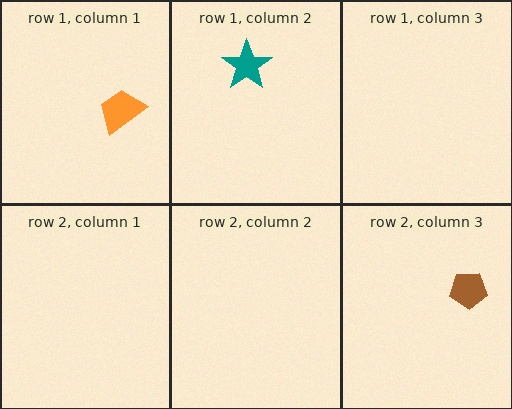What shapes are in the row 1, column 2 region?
The teal star.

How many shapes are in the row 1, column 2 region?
1.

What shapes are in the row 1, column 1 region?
The orange trapezoid.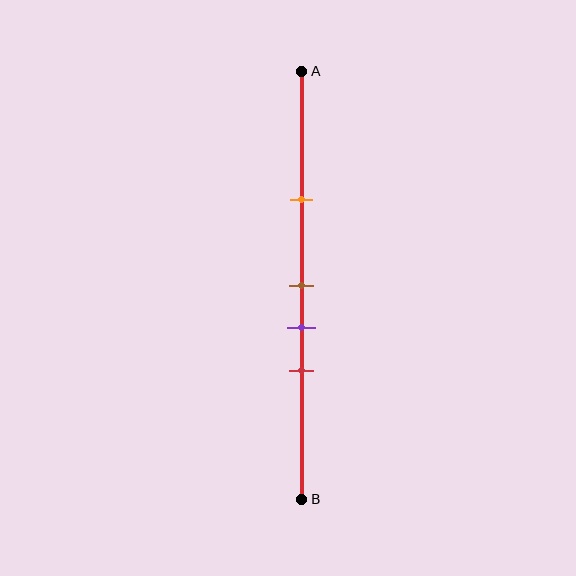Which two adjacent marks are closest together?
The brown and purple marks are the closest adjacent pair.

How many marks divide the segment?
There are 4 marks dividing the segment.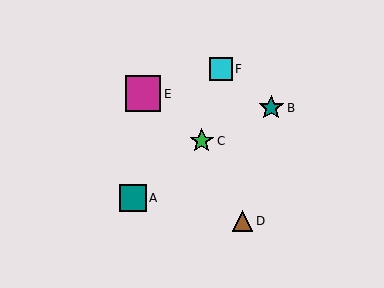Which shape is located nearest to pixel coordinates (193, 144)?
The green star (labeled C) at (202, 141) is nearest to that location.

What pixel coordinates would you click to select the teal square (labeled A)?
Click at (133, 198) to select the teal square A.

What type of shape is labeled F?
Shape F is a cyan square.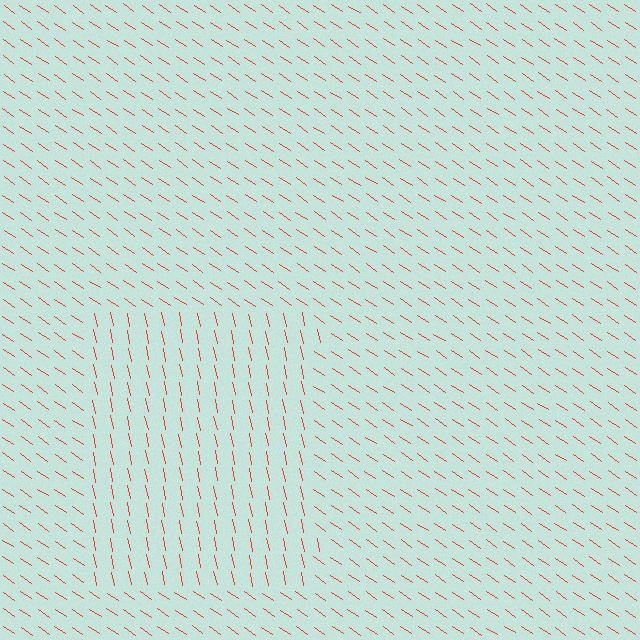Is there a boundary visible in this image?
Yes, there is a texture boundary formed by a change in line orientation.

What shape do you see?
I see a rectangle.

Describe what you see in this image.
The image is filled with small red line segments. A rectangle region in the image has lines oriented differently from the surrounding lines, creating a visible texture boundary.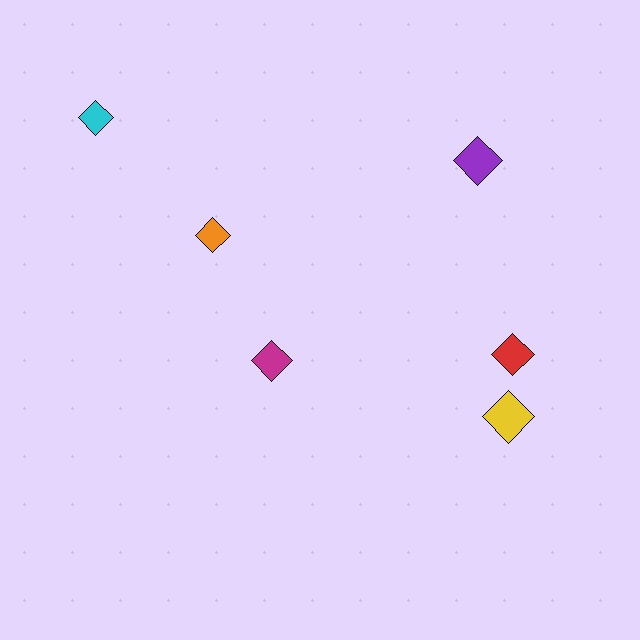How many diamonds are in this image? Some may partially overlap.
There are 6 diamonds.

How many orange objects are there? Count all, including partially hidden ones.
There is 1 orange object.